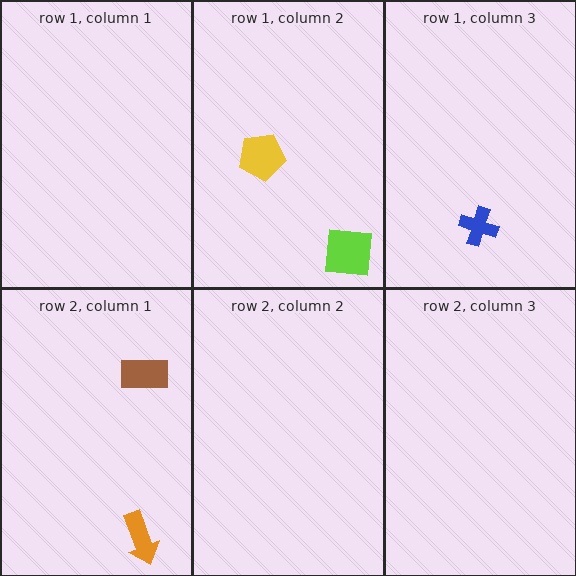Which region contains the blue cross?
The row 1, column 3 region.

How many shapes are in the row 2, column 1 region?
2.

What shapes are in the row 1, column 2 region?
The yellow pentagon, the lime square.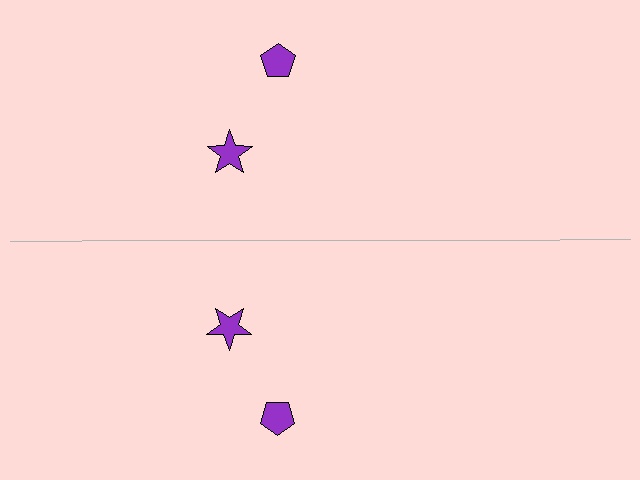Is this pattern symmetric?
Yes, this pattern has bilateral (reflection) symmetry.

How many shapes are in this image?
There are 4 shapes in this image.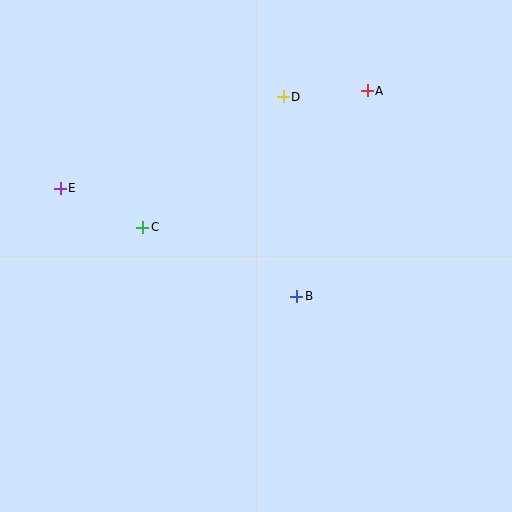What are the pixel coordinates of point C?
Point C is at (143, 227).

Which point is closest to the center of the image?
Point B at (297, 296) is closest to the center.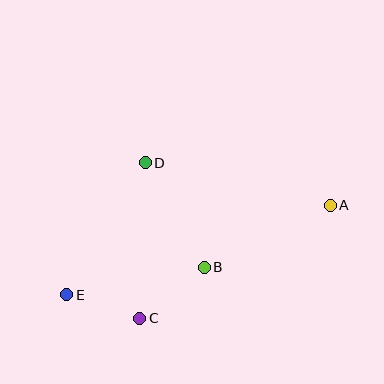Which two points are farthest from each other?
Points A and E are farthest from each other.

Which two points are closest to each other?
Points C and E are closest to each other.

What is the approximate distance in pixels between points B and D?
The distance between B and D is approximately 120 pixels.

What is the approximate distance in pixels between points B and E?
The distance between B and E is approximately 140 pixels.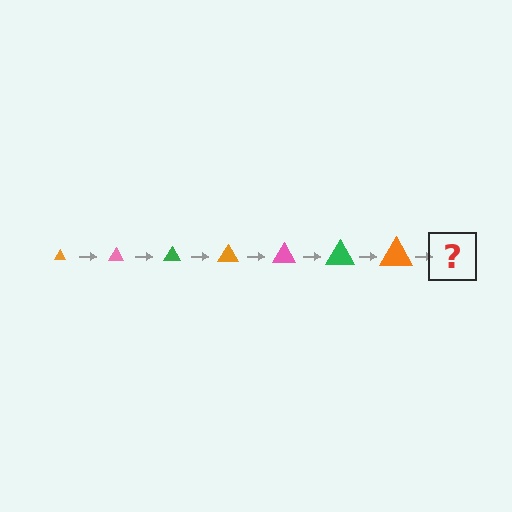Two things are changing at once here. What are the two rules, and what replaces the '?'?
The two rules are that the triangle grows larger each step and the color cycles through orange, pink, and green. The '?' should be a pink triangle, larger than the previous one.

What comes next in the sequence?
The next element should be a pink triangle, larger than the previous one.